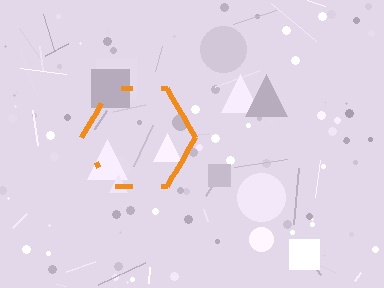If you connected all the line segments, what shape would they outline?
They would outline a hexagon.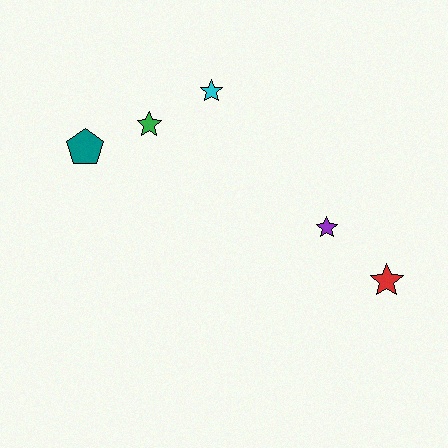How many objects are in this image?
There are 5 objects.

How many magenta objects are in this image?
There are no magenta objects.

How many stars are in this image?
There are 4 stars.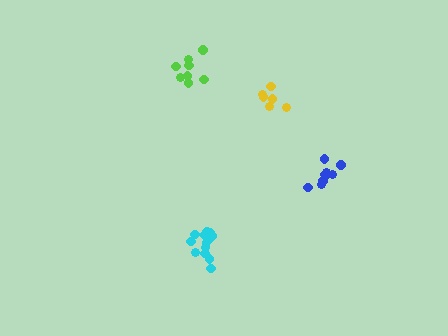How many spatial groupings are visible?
There are 4 spatial groupings.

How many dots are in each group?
Group 1: 8 dots, Group 2: 13 dots, Group 3: 9 dots, Group 4: 7 dots (37 total).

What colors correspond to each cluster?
The clusters are colored: lime, cyan, blue, yellow.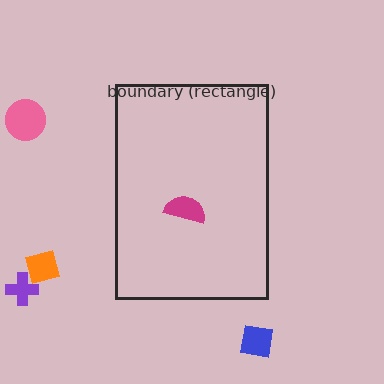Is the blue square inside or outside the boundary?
Outside.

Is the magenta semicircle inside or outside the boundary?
Inside.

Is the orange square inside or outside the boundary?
Outside.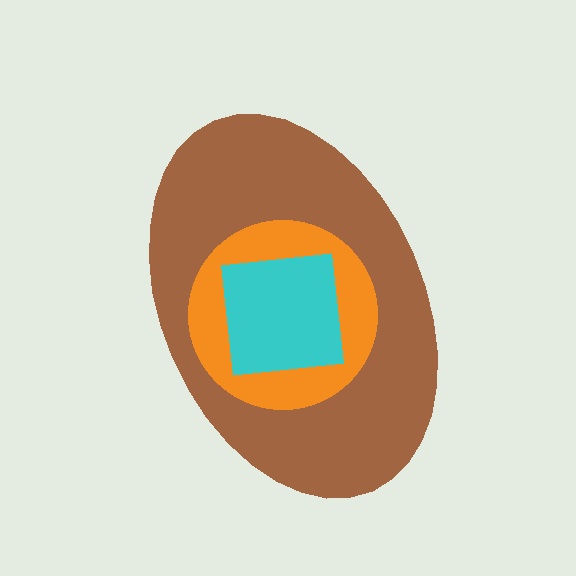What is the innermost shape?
The cyan square.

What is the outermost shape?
The brown ellipse.